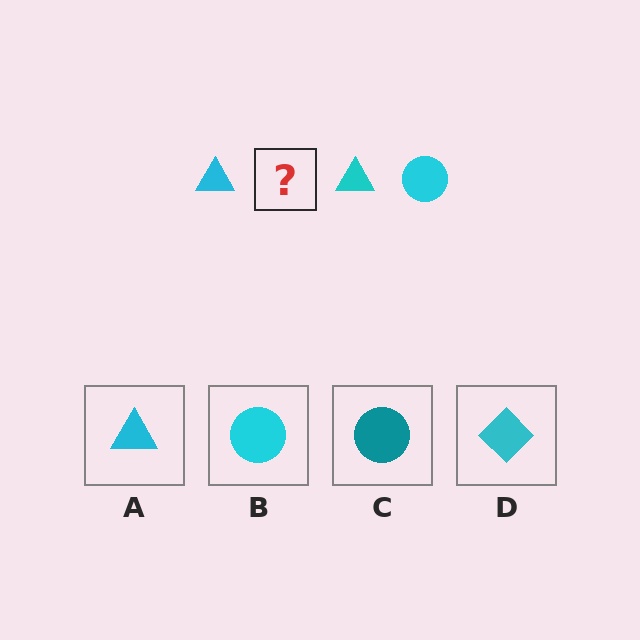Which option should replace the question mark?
Option B.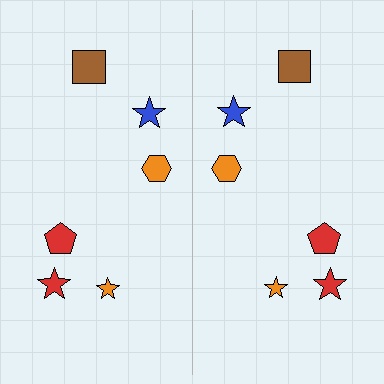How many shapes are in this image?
There are 12 shapes in this image.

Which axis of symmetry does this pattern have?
The pattern has a vertical axis of symmetry running through the center of the image.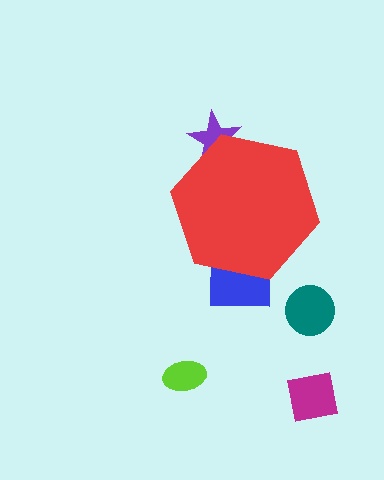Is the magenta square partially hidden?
No, the magenta square is fully visible.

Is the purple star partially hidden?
Yes, the purple star is partially hidden behind the red hexagon.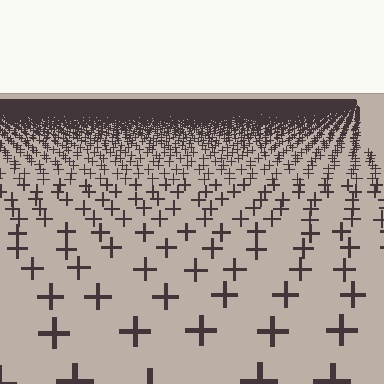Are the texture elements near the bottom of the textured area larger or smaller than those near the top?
Larger. Near the bottom, elements are closer to the viewer and appear at a bigger on-screen size.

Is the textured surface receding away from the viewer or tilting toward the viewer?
The surface is receding away from the viewer. Texture elements get smaller and denser toward the top.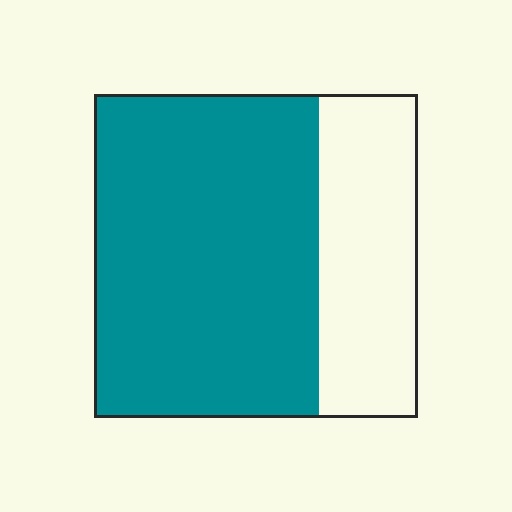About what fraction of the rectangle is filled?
About two thirds (2/3).